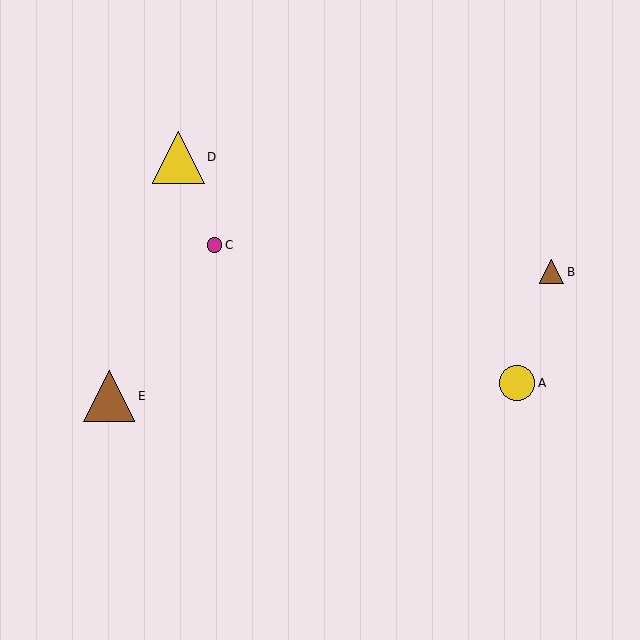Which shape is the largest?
The yellow triangle (labeled D) is the largest.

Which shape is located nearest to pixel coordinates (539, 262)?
The brown triangle (labeled B) at (552, 272) is nearest to that location.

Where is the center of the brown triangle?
The center of the brown triangle is at (109, 396).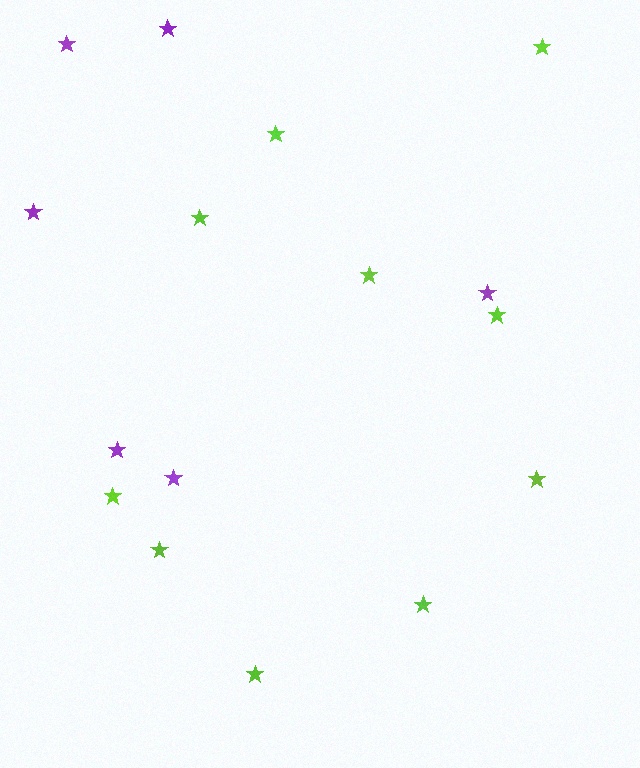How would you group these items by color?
There are 2 groups: one group of purple stars (6) and one group of lime stars (10).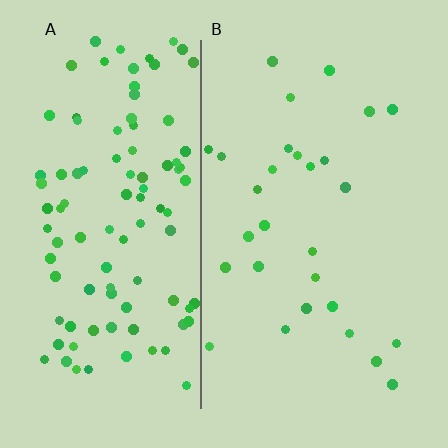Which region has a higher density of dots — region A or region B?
A (the left).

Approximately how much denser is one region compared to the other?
Approximately 3.6× — region A over region B.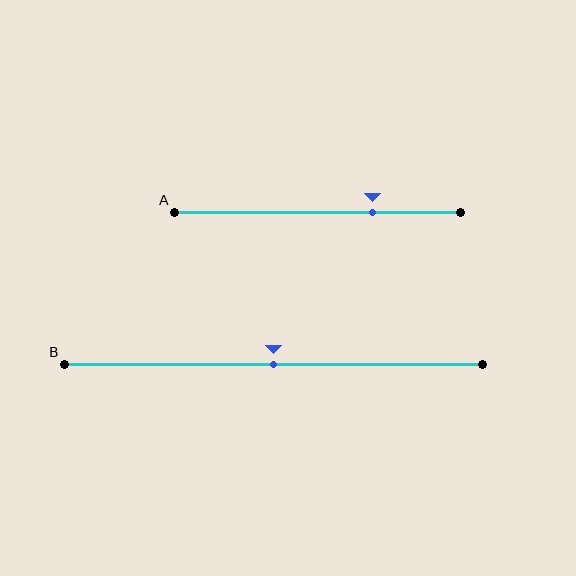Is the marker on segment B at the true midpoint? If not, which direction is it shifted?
Yes, the marker on segment B is at the true midpoint.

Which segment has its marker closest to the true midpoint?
Segment B has its marker closest to the true midpoint.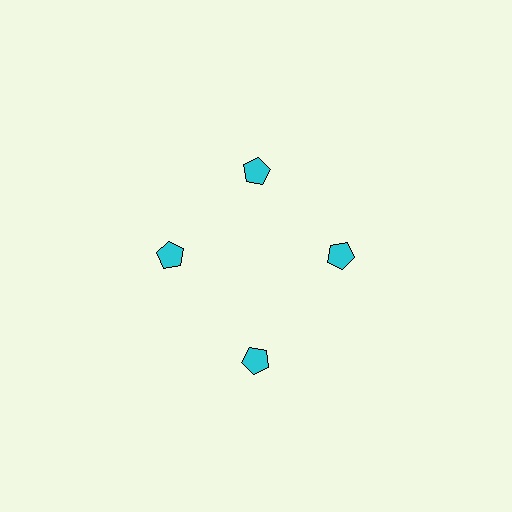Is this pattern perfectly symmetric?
No. The 4 cyan pentagons are arranged in a ring, but one element near the 6 o'clock position is pushed outward from the center, breaking the 4-fold rotational symmetry.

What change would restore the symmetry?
The symmetry would be restored by moving it inward, back onto the ring so that all 4 pentagons sit at equal angles and equal distance from the center.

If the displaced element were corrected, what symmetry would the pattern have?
It would have 4-fold rotational symmetry — the pattern would map onto itself every 90 degrees.